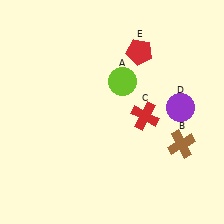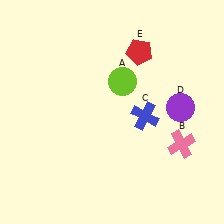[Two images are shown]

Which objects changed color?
B changed from brown to pink. C changed from red to blue.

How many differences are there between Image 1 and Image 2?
There are 2 differences between the two images.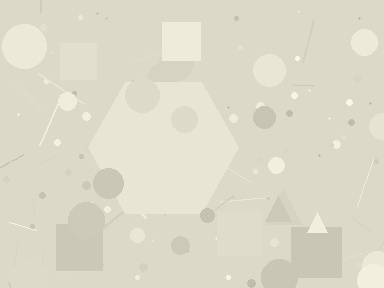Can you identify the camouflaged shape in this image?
The camouflaged shape is a hexagon.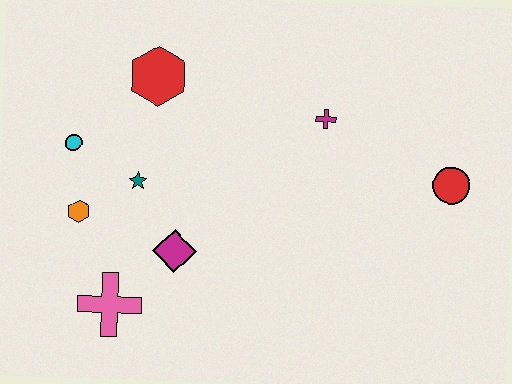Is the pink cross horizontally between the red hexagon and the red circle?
No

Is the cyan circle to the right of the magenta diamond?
No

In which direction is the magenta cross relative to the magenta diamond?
The magenta cross is to the right of the magenta diamond.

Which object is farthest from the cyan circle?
The red circle is farthest from the cyan circle.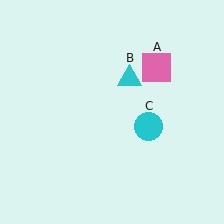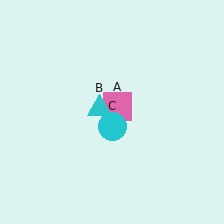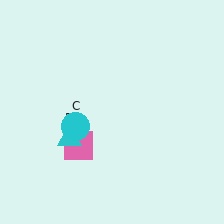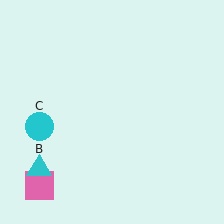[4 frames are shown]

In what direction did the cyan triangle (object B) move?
The cyan triangle (object B) moved down and to the left.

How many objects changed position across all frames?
3 objects changed position: pink square (object A), cyan triangle (object B), cyan circle (object C).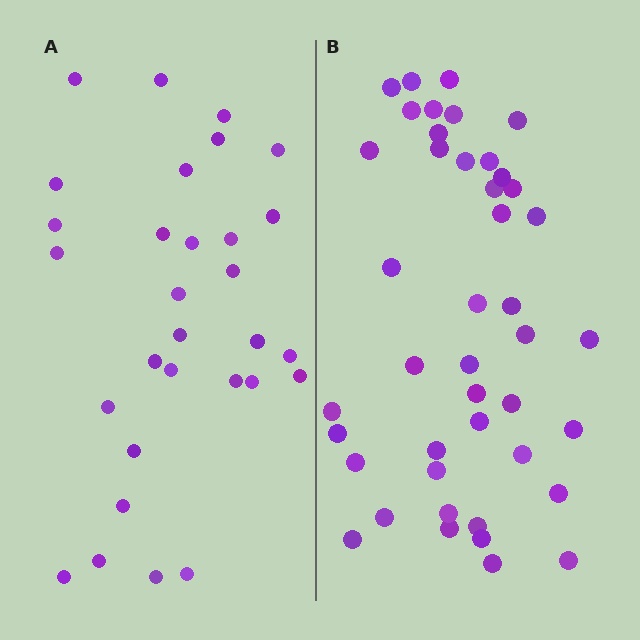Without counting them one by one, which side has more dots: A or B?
Region B (the right region) has more dots.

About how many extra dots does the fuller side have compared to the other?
Region B has approximately 15 more dots than region A.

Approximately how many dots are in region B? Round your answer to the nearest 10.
About 40 dots. (The exact count is 43, which rounds to 40.)